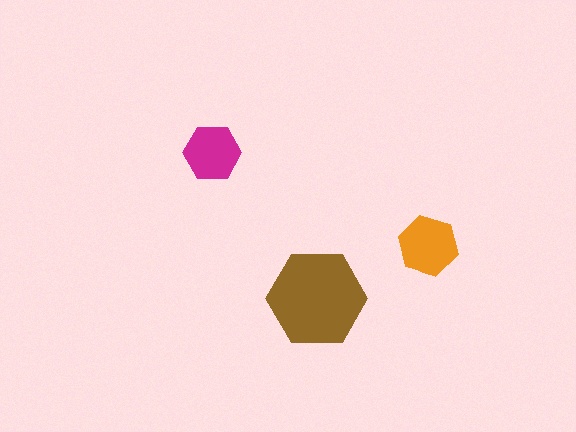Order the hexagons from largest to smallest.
the brown one, the orange one, the magenta one.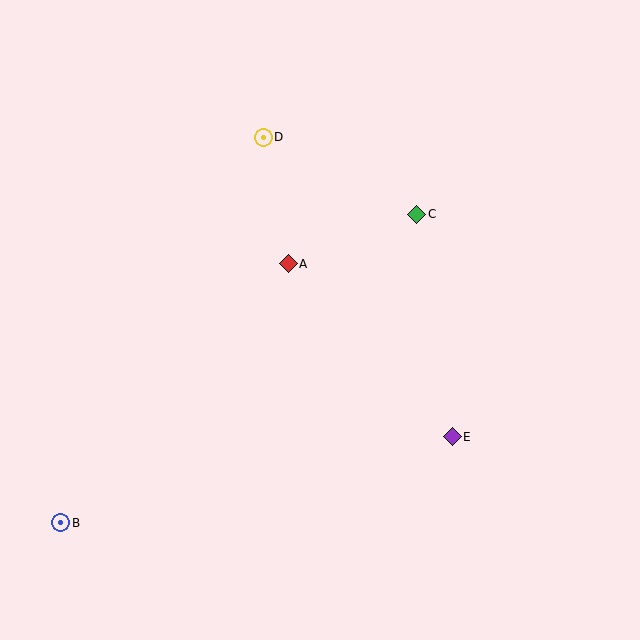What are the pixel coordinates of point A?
Point A is at (288, 264).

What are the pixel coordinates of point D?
Point D is at (263, 137).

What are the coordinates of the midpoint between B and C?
The midpoint between B and C is at (239, 368).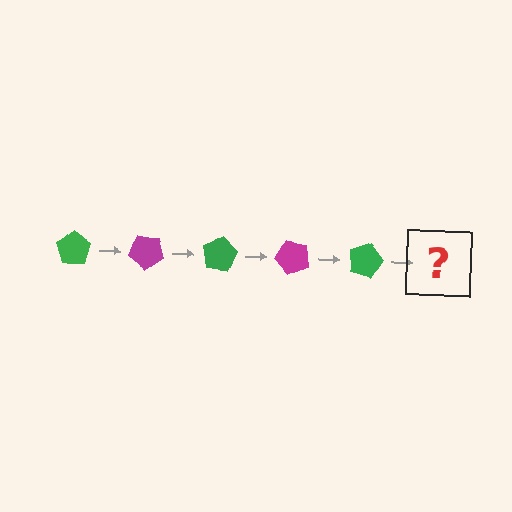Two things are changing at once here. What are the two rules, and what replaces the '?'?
The two rules are that it rotates 40 degrees each step and the color cycles through green and magenta. The '?' should be a magenta pentagon, rotated 200 degrees from the start.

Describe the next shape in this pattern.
It should be a magenta pentagon, rotated 200 degrees from the start.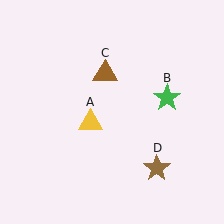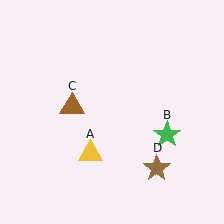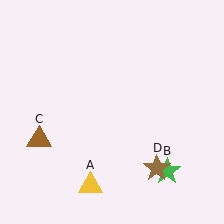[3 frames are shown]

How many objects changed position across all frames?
3 objects changed position: yellow triangle (object A), green star (object B), brown triangle (object C).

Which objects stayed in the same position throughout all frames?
Brown star (object D) remained stationary.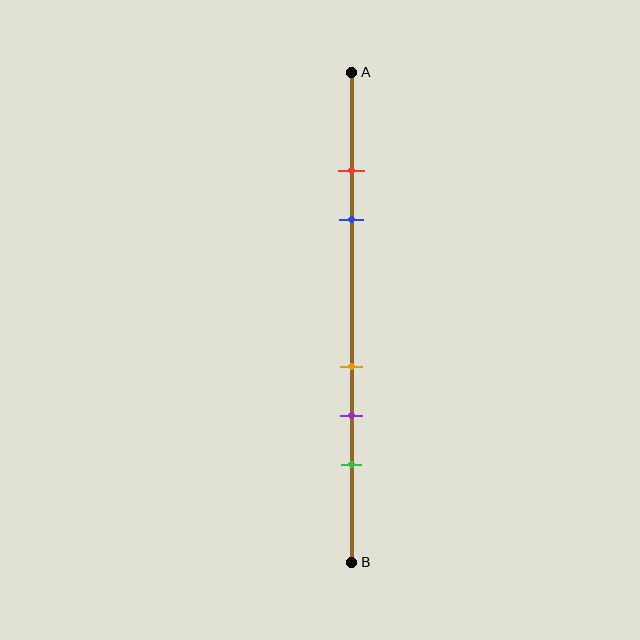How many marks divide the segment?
There are 5 marks dividing the segment.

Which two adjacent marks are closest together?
The red and blue marks are the closest adjacent pair.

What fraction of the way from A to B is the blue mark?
The blue mark is approximately 30% (0.3) of the way from A to B.